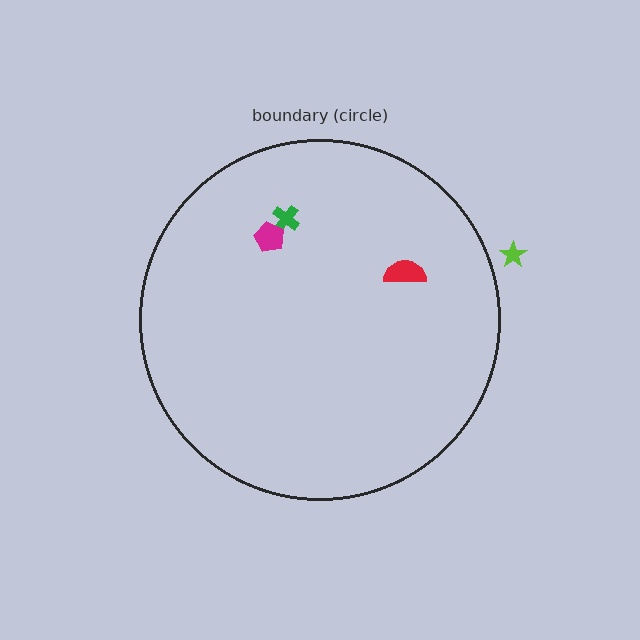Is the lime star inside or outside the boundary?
Outside.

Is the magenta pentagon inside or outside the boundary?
Inside.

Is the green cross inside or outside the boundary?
Inside.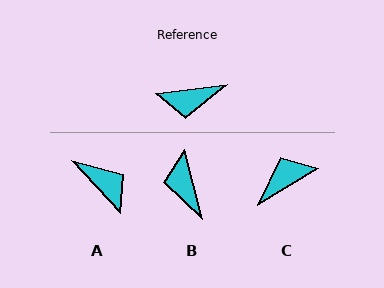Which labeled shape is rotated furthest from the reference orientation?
C, about 156 degrees away.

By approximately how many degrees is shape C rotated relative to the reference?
Approximately 156 degrees clockwise.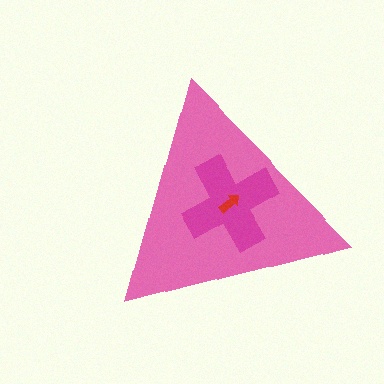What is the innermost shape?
The red arrow.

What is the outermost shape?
The pink triangle.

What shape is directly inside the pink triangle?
The magenta cross.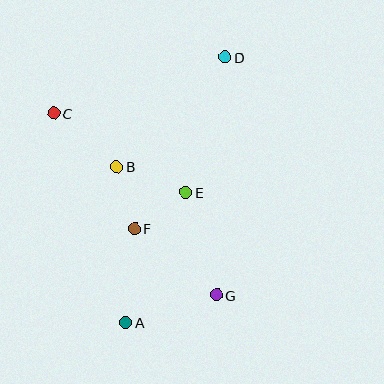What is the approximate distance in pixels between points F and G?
The distance between F and G is approximately 105 pixels.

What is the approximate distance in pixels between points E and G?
The distance between E and G is approximately 107 pixels.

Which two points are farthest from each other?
Points A and D are farthest from each other.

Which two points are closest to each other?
Points E and F are closest to each other.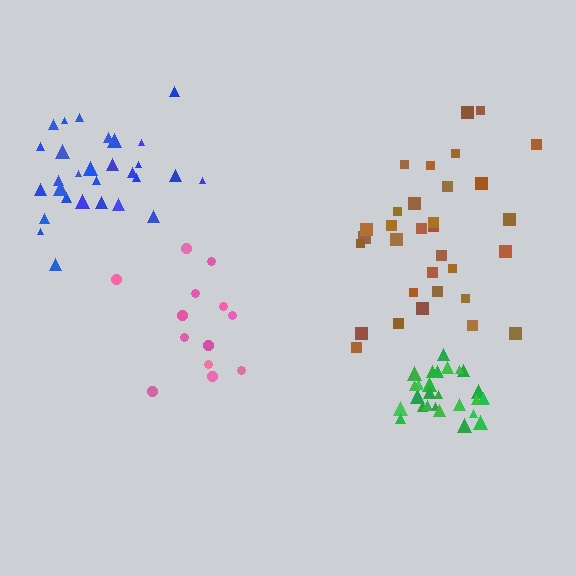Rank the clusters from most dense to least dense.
green, blue, brown, pink.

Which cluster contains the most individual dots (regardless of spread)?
Brown (32).